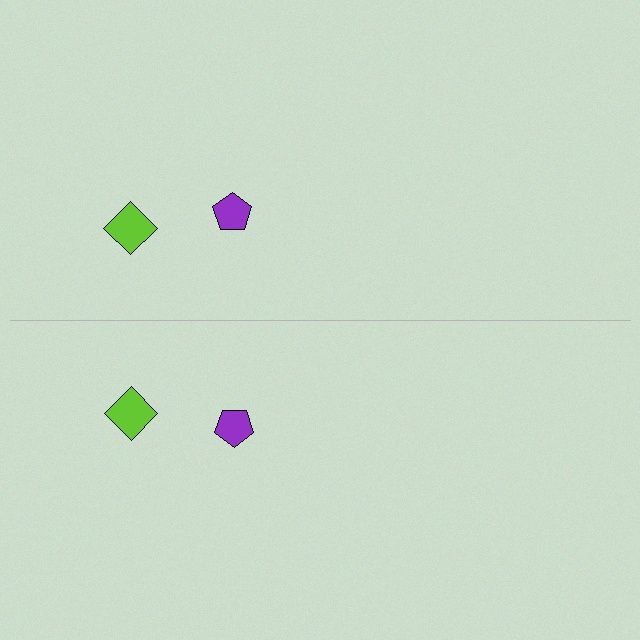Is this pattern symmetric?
Yes, this pattern has bilateral (reflection) symmetry.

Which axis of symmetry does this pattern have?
The pattern has a horizontal axis of symmetry running through the center of the image.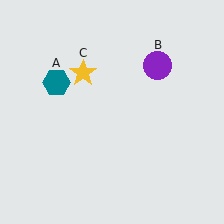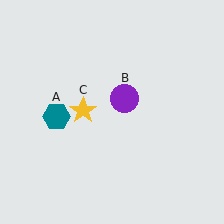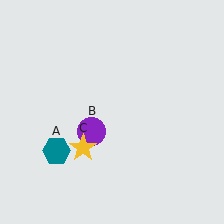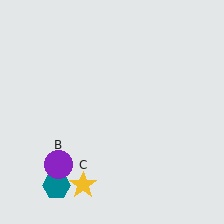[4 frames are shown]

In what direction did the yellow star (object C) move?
The yellow star (object C) moved down.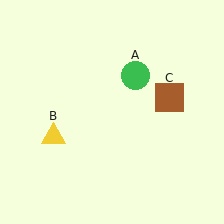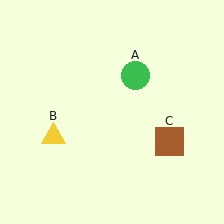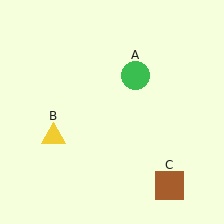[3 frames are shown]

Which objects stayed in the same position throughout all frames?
Green circle (object A) and yellow triangle (object B) remained stationary.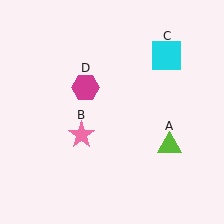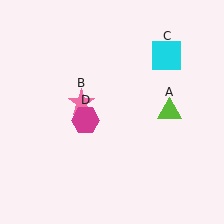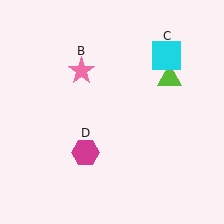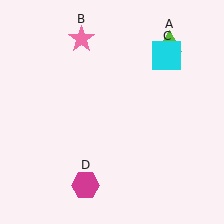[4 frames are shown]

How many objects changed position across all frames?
3 objects changed position: lime triangle (object A), pink star (object B), magenta hexagon (object D).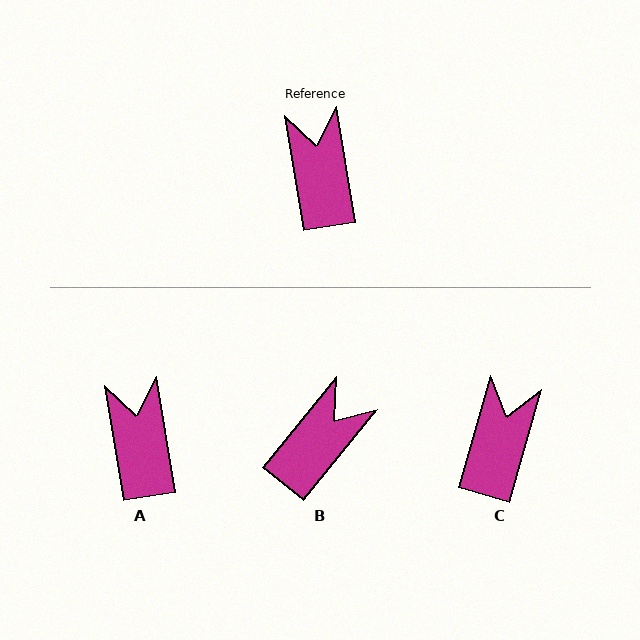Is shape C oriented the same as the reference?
No, it is off by about 25 degrees.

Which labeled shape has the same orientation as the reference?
A.